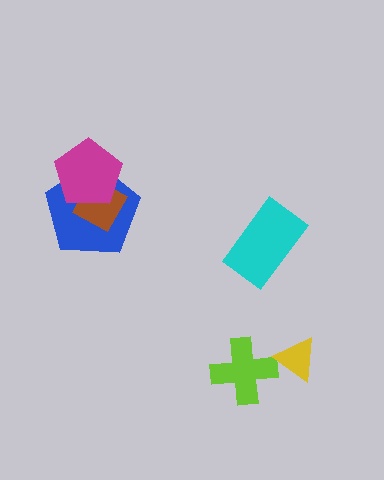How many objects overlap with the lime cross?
0 objects overlap with the lime cross.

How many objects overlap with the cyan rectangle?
0 objects overlap with the cyan rectangle.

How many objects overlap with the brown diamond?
2 objects overlap with the brown diamond.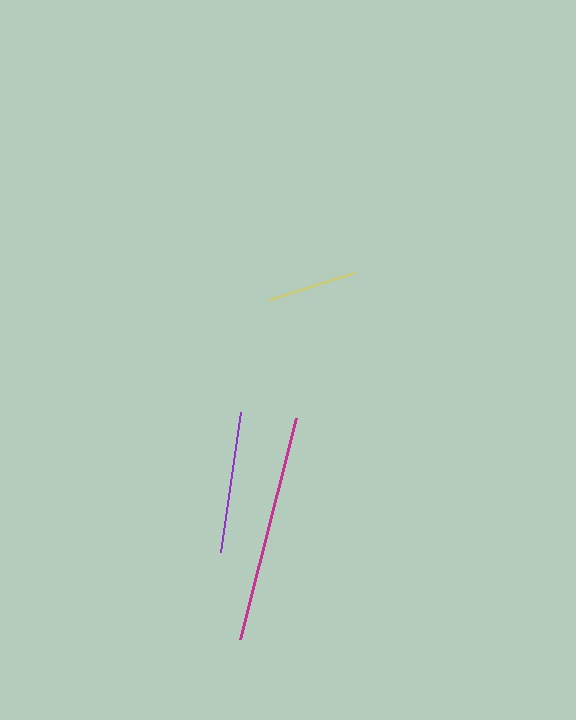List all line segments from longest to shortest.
From longest to shortest: magenta, purple, yellow.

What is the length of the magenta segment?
The magenta segment is approximately 228 pixels long.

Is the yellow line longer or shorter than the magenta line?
The magenta line is longer than the yellow line.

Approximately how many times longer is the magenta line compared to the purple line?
The magenta line is approximately 1.6 times the length of the purple line.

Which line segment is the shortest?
The yellow line is the shortest at approximately 89 pixels.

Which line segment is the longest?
The magenta line is the longest at approximately 228 pixels.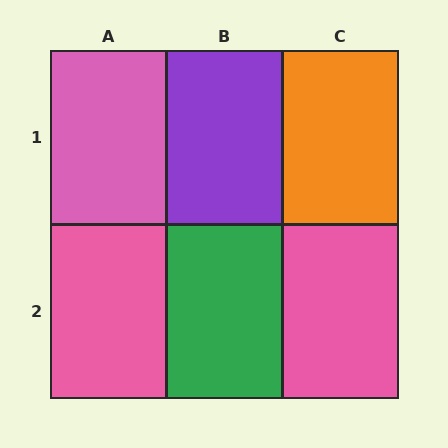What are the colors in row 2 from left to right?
Pink, green, pink.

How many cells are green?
1 cell is green.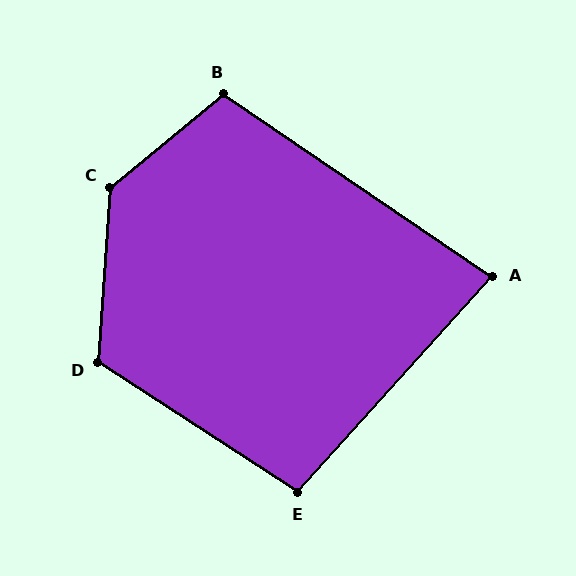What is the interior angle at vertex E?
Approximately 99 degrees (obtuse).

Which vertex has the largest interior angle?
C, at approximately 134 degrees.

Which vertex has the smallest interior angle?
A, at approximately 82 degrees.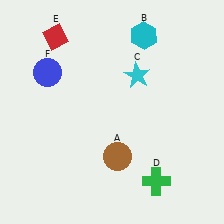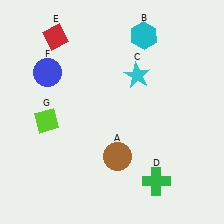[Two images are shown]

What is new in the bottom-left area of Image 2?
A lime diamond (G) was added in the bottom-left area of Image 2.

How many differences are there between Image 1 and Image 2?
There is 1 difference between the two images.